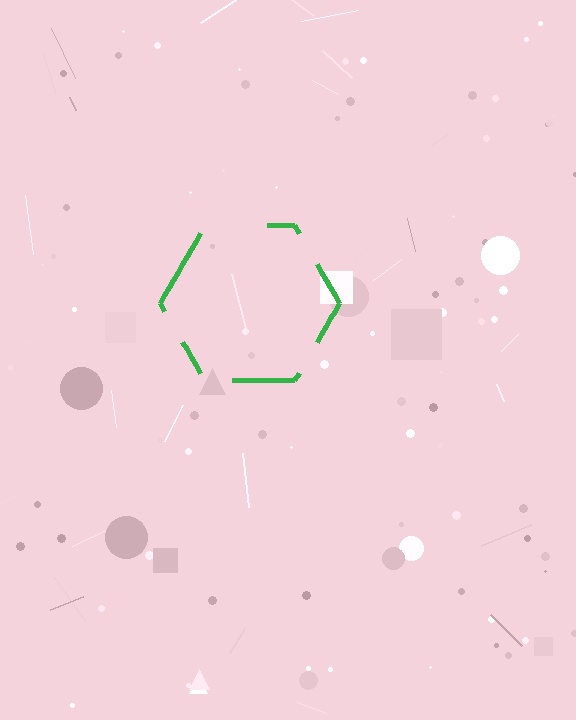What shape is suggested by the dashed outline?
The dashed outline suggests a hexagon.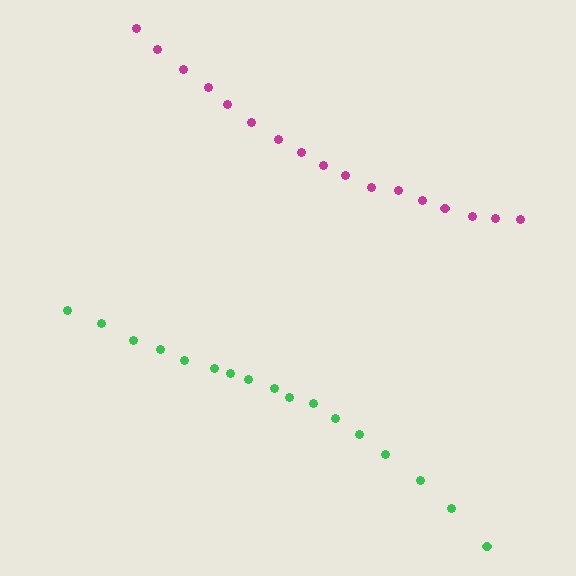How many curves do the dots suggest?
There are 2 distinct paths.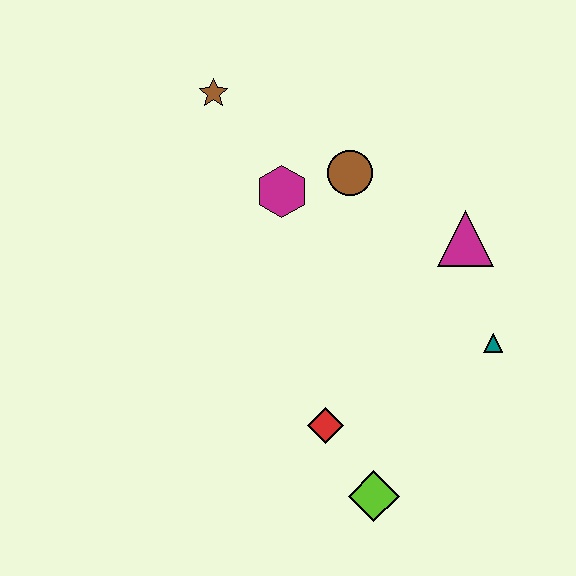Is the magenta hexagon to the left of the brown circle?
Yes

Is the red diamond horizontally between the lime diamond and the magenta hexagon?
Yes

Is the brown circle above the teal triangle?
Yes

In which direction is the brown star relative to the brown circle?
The brown star is to the left of the brown circle.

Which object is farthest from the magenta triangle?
The brown star is farthest from the magenta triangle.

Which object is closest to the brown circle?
The magenta hexagon is closest to the brown circle.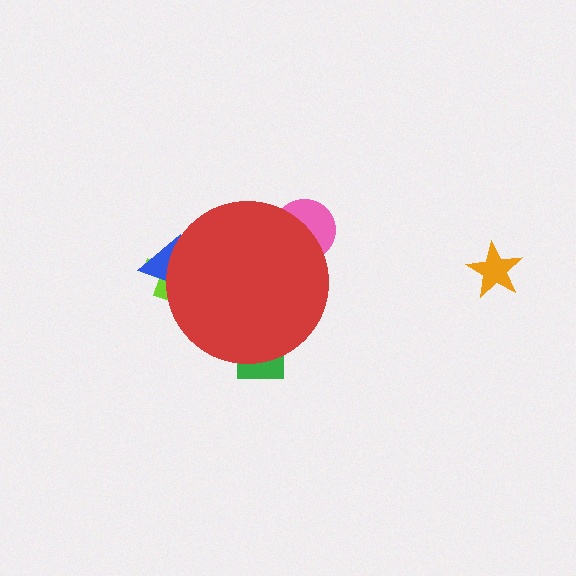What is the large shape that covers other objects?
A red circle.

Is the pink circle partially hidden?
Yes, the pink circle is partially hidden behind the red circle.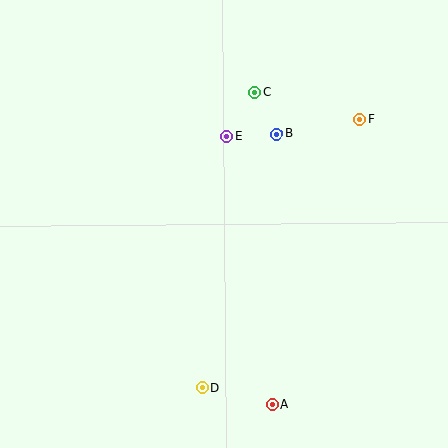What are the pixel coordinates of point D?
Point D is at (203, 388).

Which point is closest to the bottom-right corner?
Point A is closest to the bottom-right corner.